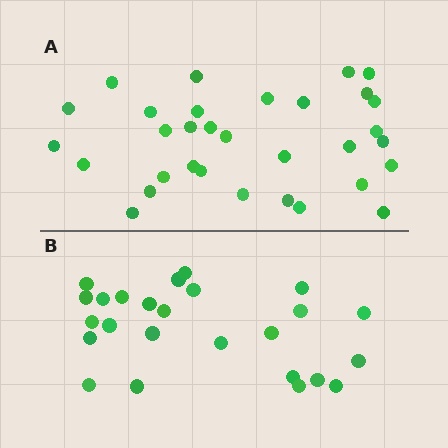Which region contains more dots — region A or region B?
Region A (the top region) has more dots.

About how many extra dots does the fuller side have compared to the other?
Region A has roughly 8 or so more dots than region B.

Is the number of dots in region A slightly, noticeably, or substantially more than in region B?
Region A has noticeably more, but not dramatically so. The ratio is roughly 1.3 to 1.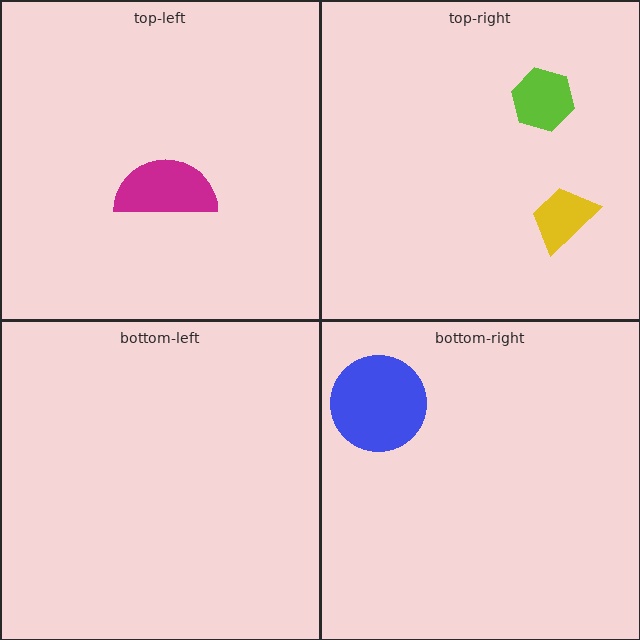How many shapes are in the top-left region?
1.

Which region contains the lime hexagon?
The top-right region.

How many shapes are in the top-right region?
2.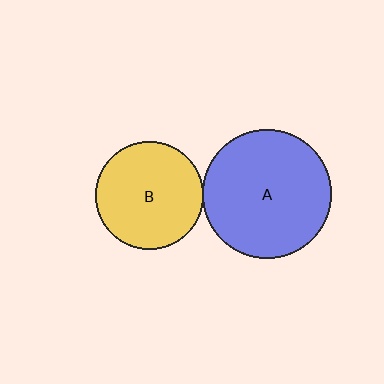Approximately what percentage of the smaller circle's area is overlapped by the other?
Approximately 5%.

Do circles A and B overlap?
Yes.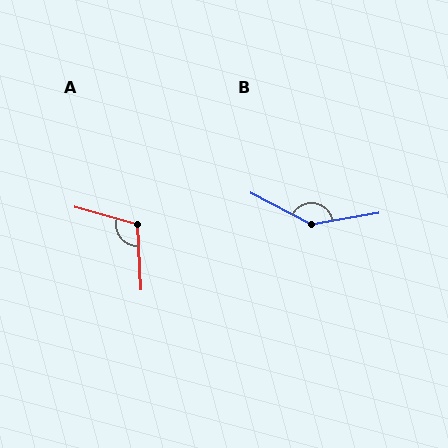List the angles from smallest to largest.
A (108°), B (143°).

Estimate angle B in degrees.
Approximately 143 degrees.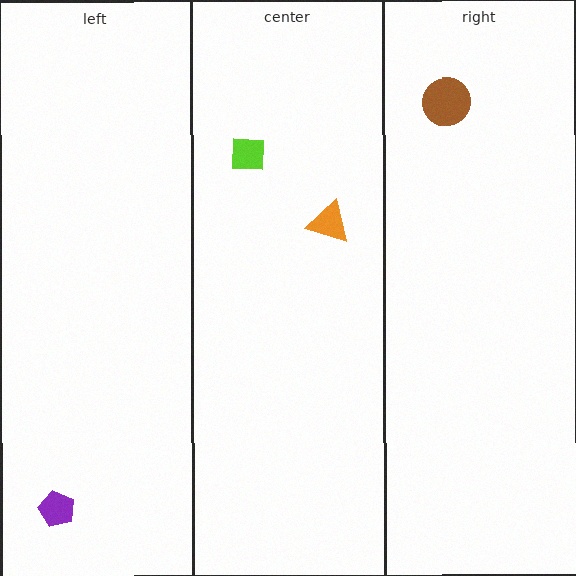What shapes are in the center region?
The orange triangle, the lime square.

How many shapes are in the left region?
1.